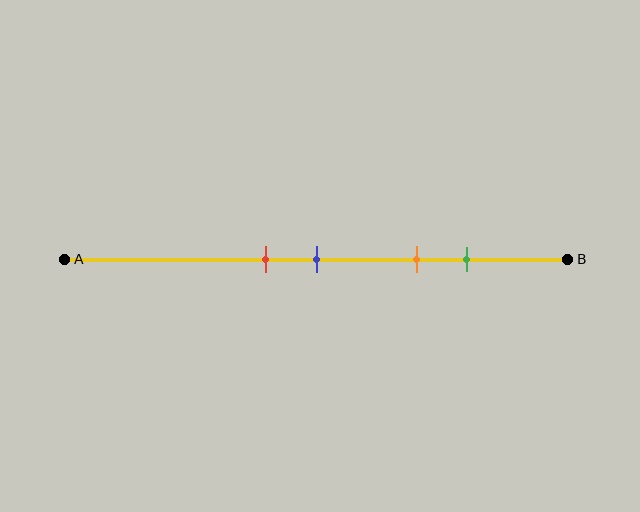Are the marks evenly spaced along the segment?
No, the marks are not evenly spaced.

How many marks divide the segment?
There are 4 marks dividing the segment.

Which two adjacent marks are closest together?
The red and blue marks are the closest adjacent pair.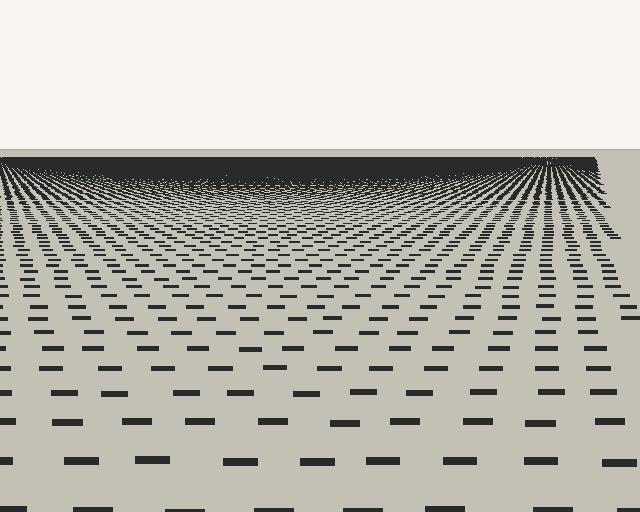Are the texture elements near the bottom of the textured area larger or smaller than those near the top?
Larger. Near the bottom, elements are closer to the viewer and appear at a bigger on-screen size.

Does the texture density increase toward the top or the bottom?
Density increases toward the top.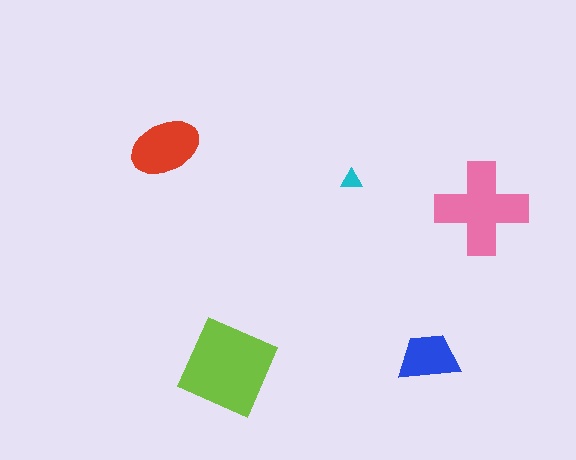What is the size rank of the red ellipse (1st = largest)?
3rd.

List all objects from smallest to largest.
The cyan triangle, the blue trapezoid, the red ellipse, the pink cross, the lime diamond.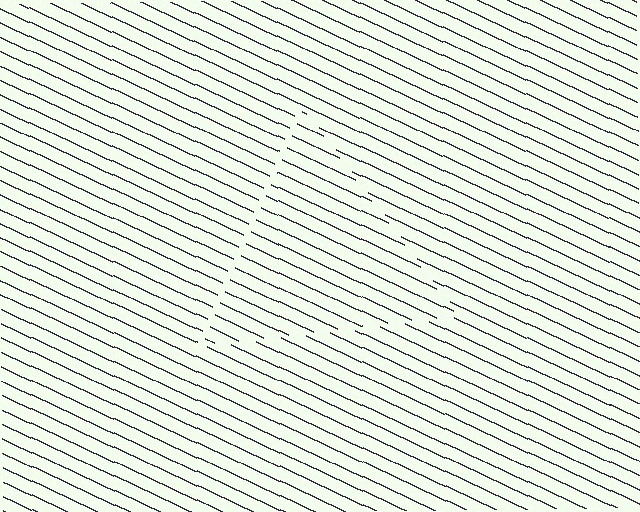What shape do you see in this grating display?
An illusory triangle. The interior of the shape contains the same grating, shifted by half a period — the contour is defined by the phase discontinuity where line-ends from the inner and outer gratings abut.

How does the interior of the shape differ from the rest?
The interior of the shape contains the same grating, shifted by half a period — the contour is defined by the phase discontinuity where line-ends from the inner and outer gratings abut.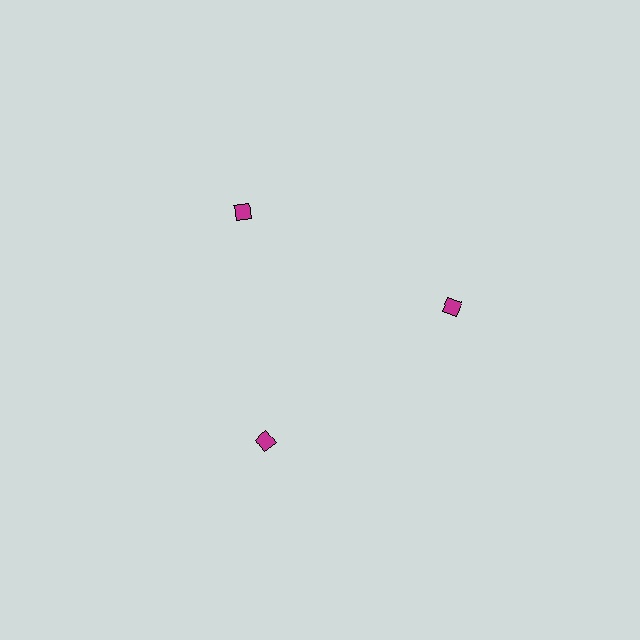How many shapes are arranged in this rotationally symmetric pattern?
There are 3 shapes, arranged in 3 groups of 1.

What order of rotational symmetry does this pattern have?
This pattern has 3-fold rotational symmetry.